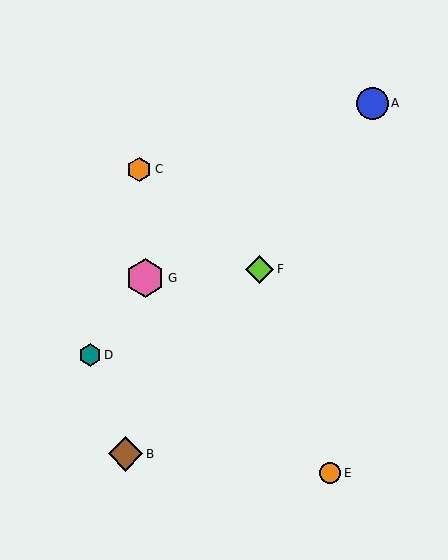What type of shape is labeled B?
Shape B is a brown diamond.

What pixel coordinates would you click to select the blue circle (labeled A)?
Click at (372, 103) to select the blue circle A.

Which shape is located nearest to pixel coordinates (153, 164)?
The orange hexagon (labeled C) at (139, 169) is nearest to that location.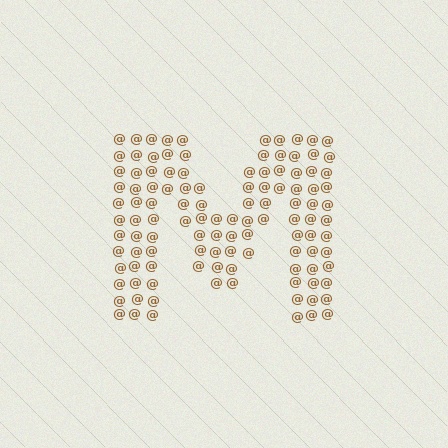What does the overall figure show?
The overall figure shows the letter M.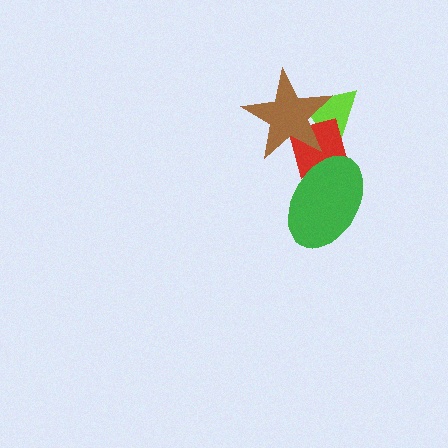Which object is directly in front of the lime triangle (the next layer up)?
The red diamond is directly in front of the lime triangle.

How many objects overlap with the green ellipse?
1 object overlaps with the green ellipse.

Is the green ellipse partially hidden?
No, no other shape covers it.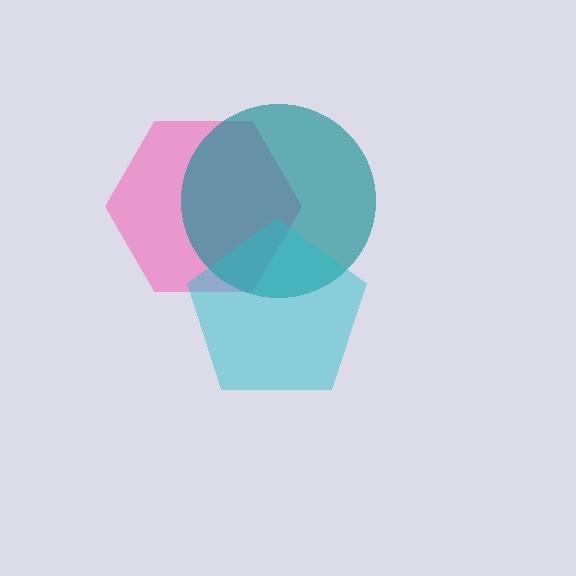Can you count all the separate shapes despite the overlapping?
Yes, there are 3 separate shapes.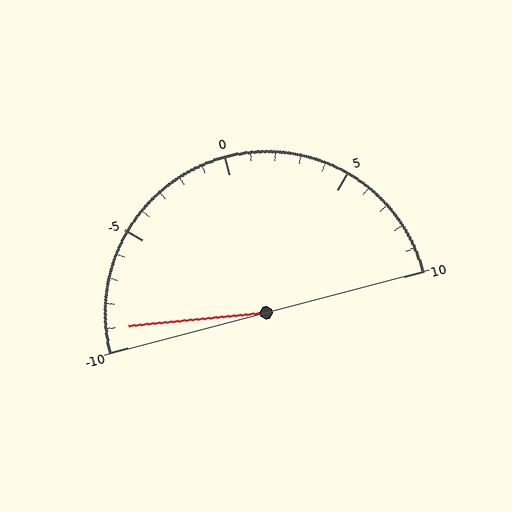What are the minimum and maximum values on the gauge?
The gauge ranges from -10 to 10.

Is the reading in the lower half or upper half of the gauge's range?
The reading is in the lower half of the range (-10 to 10).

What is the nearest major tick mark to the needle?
The nearest major tick mark is -10.